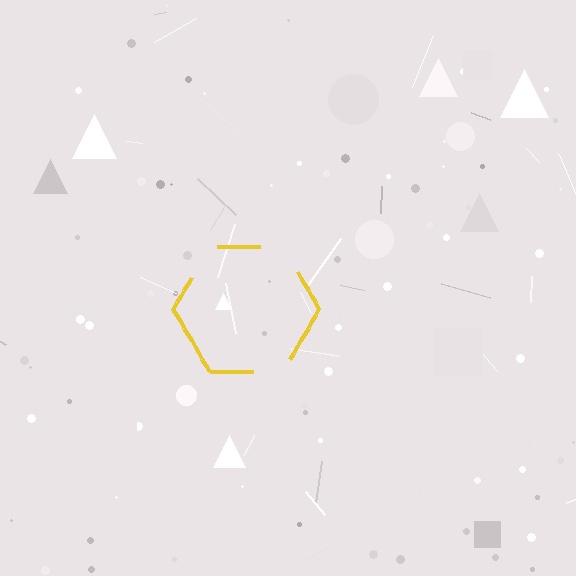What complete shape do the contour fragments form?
The contour fragments form a hexagon.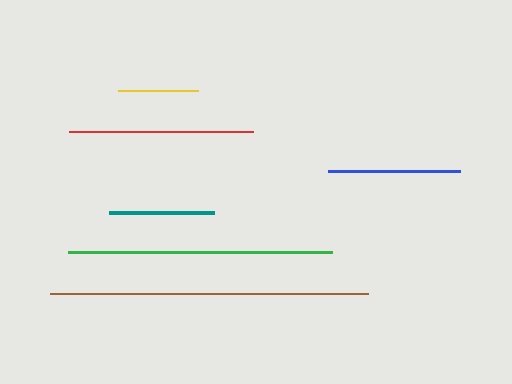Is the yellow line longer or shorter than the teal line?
The teal line is longer than the yellow line.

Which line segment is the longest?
The brown line is the longest at approximately 319 pixels.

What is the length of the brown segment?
The brown segment is approximately 319 pixels long.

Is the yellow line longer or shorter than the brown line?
The brown line is longer than the yellow line.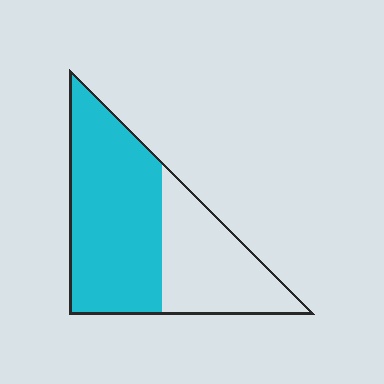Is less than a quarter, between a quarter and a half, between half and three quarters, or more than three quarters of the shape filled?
Between half and three quarters.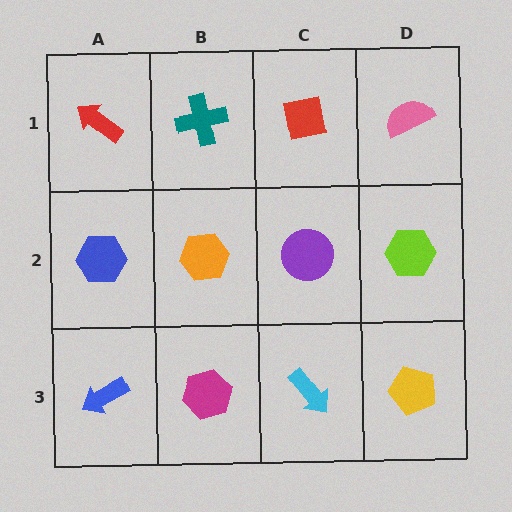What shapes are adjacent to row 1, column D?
A lime hexagon (row 2, column D), a red square (row 1, column C).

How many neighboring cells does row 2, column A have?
3.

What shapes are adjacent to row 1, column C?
A purple circle (row 2, column C), a teal cross (row 1, column B), a pink semicircle (row 1, column D).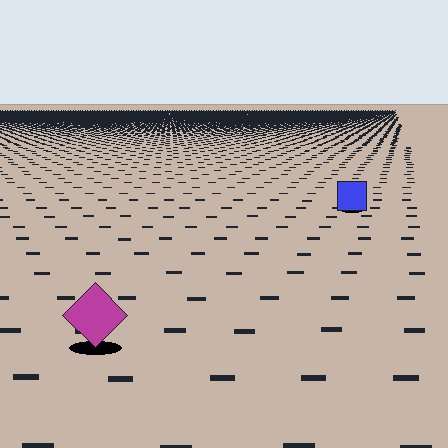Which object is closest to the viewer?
The magenta diamond is closest. The texture marks near it are larger and more spread out.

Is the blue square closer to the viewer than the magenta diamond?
No. The magenta diamond is closer — you can tell from the texture gradient: the ground texture is coarser near it.